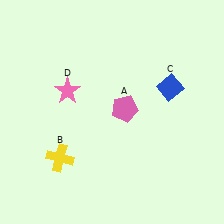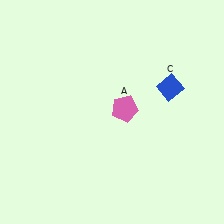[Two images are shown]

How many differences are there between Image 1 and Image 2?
There are 2 differences between the two images.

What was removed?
The pink star (D), the yellow cross (B) were removed in Image 2.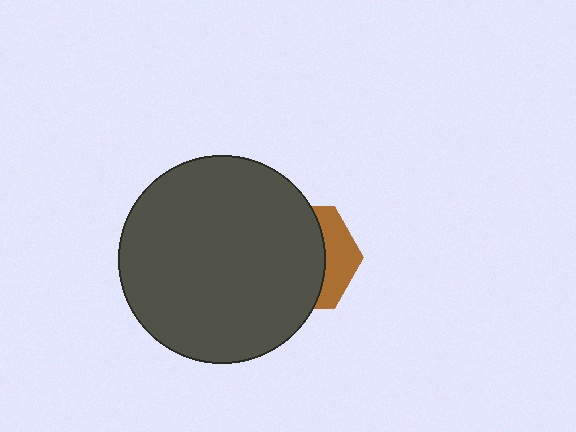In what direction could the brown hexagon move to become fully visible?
The brown hexagon could move right. That would shift it out from behind the dark gray circle entirely.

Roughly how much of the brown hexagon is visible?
A small part of it is visible (roughly 31%).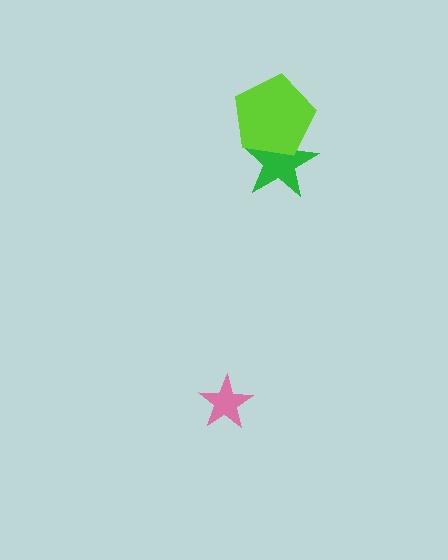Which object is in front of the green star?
The lime pentagon is in front of the green star.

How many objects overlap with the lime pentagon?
1 object overlaps with the lime pentagon.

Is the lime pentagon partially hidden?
No, no other shape covers it.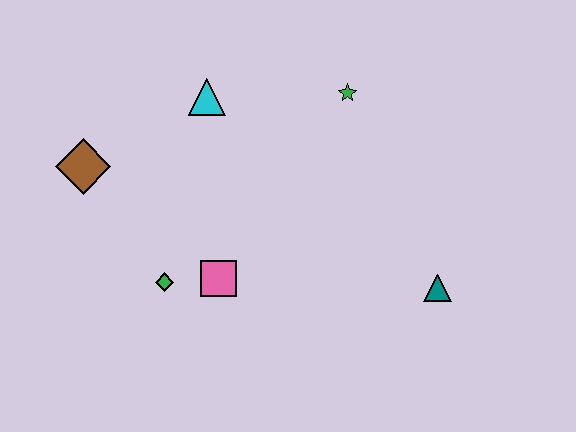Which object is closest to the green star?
The cyan triangle is closest to the green star.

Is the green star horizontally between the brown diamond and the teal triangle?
Yes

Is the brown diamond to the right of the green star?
No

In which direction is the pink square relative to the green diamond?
The pink square is to the right of the green diamond.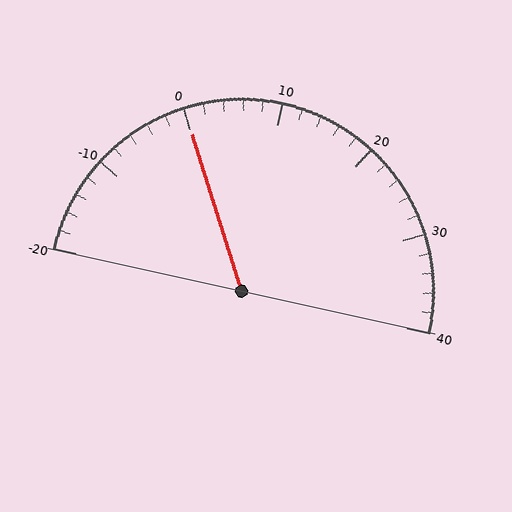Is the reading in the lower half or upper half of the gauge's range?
The reading is in the lower half of the range (-20 to 40).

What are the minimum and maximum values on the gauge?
The gauge ranges from -20 to 40.